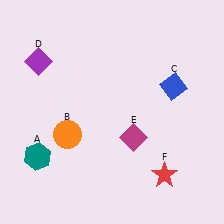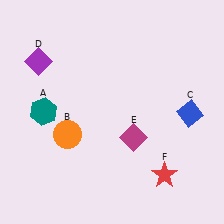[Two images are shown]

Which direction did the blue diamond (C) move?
The blue diamond (C) moved down.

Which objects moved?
The objects that moved are: the teal hexagon (A), the blue diamond (C).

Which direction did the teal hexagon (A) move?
The teal hexagon (A) moved up.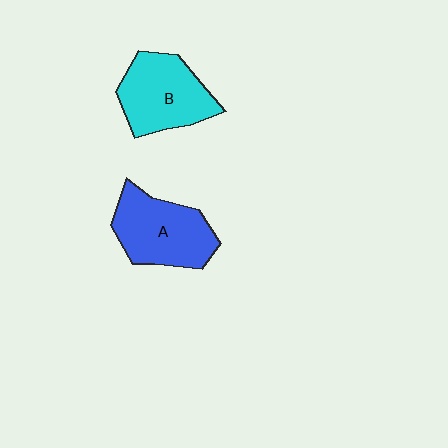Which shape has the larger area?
Shape A (blue).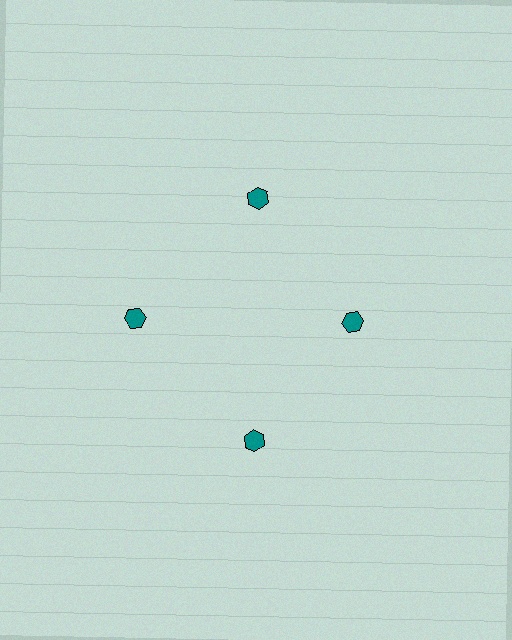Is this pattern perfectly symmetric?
No. The 4 teal hexagons are arranged in a ring, but one element near the 3 o'clock position is pulled inward toward the center, breaking the 4-fold rotational symmetry.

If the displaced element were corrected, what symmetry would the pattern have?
It would have 4-fold rotational symmetry — the pattern would map onto itself every 90 degrees.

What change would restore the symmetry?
The symmetry would be restored by moving it outward, back onto the ring so that all 4 hexagons sit at equal angles and equal distance from the center.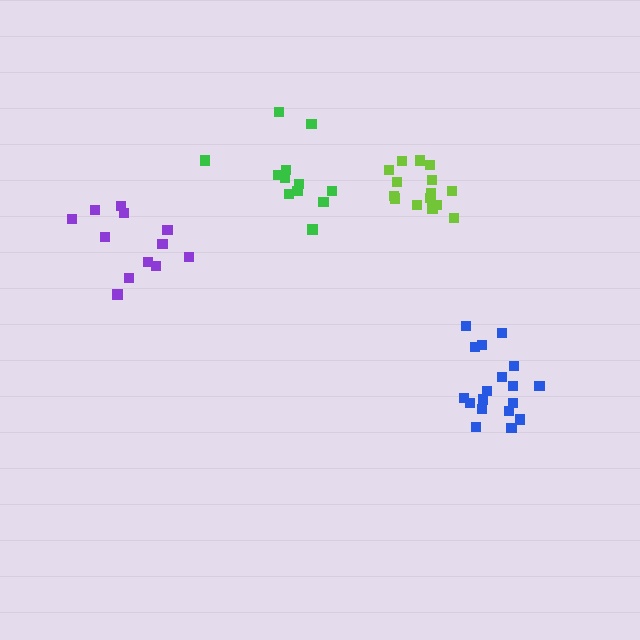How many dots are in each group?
Group 1: 15 dots, Group 2: 18 dots, Group 3: 12 dots, Group 4: 12 dots (57 total).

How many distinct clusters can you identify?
There are 4 distinct clusters.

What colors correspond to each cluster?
The clusters are colored: lime, blue, purple, green.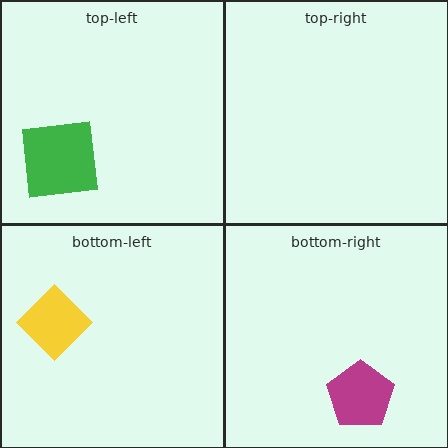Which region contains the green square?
The top-left region.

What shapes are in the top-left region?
The green square.